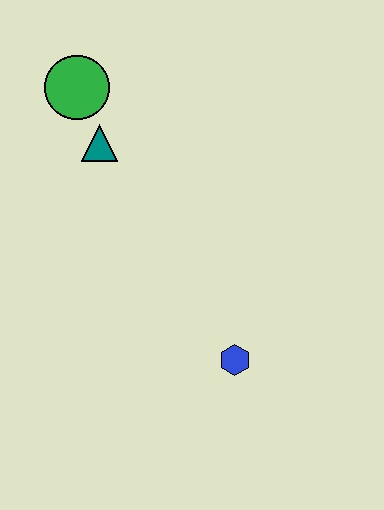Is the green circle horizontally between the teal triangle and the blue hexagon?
No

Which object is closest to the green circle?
The teal triangle is closest to the green circle.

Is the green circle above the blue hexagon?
Yes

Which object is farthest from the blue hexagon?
The green circle is farthest from the blue hexagon.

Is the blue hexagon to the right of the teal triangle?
Yes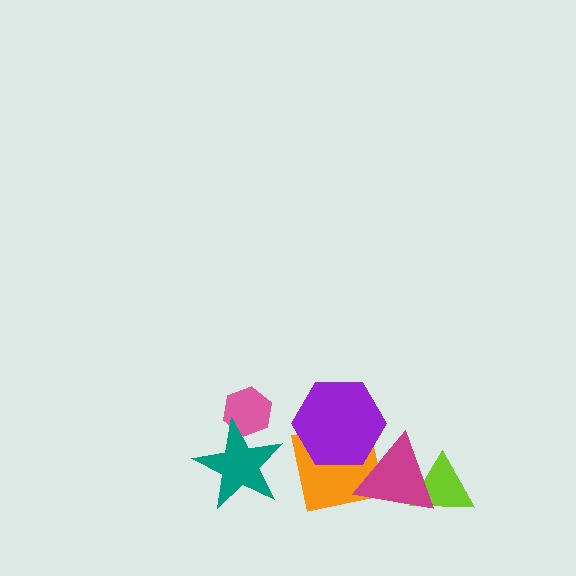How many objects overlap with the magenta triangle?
3 objects overlap with the magenta triangle.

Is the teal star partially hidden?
No, no other shape covers it.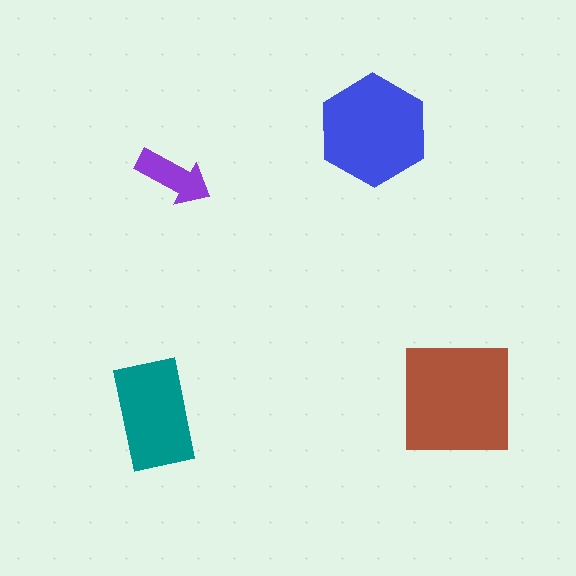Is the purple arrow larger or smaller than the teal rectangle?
Smaller.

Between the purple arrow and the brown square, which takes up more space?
The brown square.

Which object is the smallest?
The purple arrow.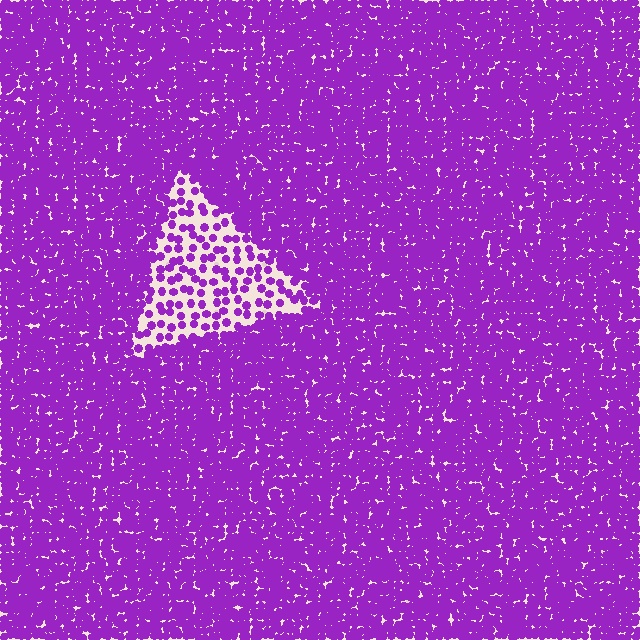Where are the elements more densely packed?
The elements are more densely packed outside the triangle boundary.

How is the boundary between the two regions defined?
The boundary is defined by a change in element density (approximately 3.1x ratio). All elements are the same color, size, and shape.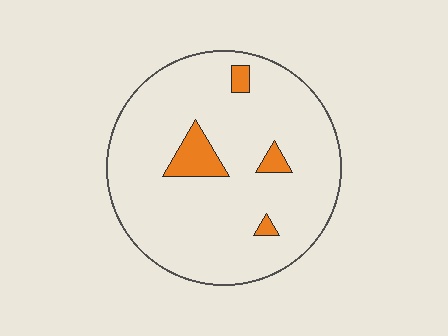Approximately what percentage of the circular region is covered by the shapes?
Approximately 10%.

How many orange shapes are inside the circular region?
4.